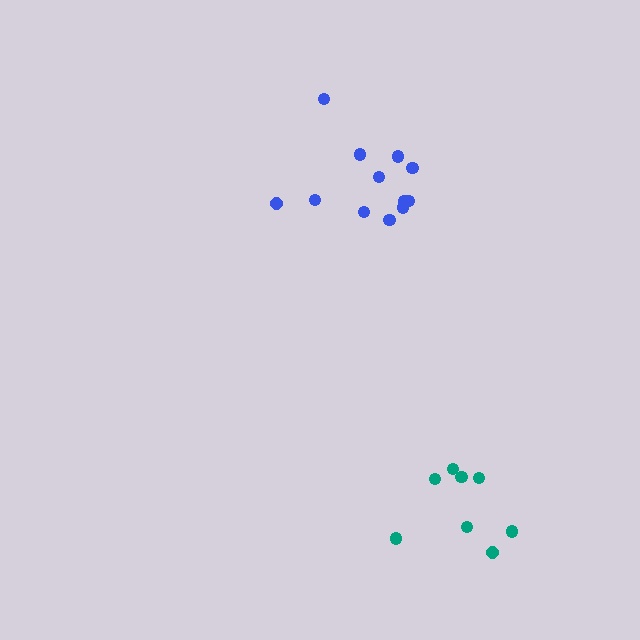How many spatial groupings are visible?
There are 2 spatial groupings.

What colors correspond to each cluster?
The clusters are colored: teal, blue.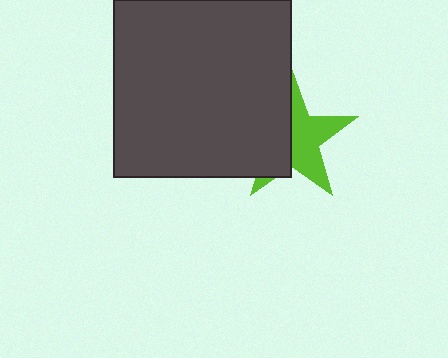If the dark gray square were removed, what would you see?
You would see the complete lime star.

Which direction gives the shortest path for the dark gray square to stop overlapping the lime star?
Moving left gives the shortest separation.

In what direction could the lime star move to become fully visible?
The lime star could move right. That would shift it out from behind the dark gray square entirely.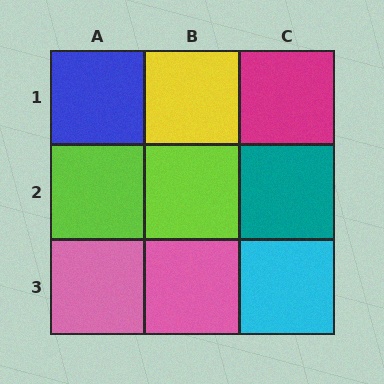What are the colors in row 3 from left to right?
Pink, pink, cyan.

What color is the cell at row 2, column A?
Lime.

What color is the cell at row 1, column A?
Blue.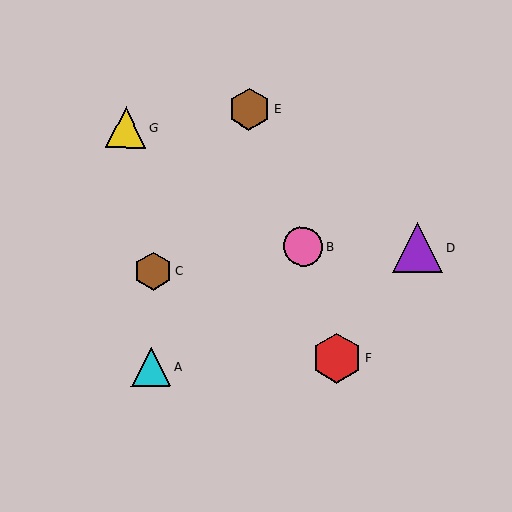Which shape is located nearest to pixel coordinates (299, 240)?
The pink circle (labeled B) at (303, 247) is nearest to that location.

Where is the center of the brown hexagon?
The center of the brown hexagon is at (153, 271).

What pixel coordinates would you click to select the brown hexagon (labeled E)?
Click at (249, 109) to select the brown hexagon E.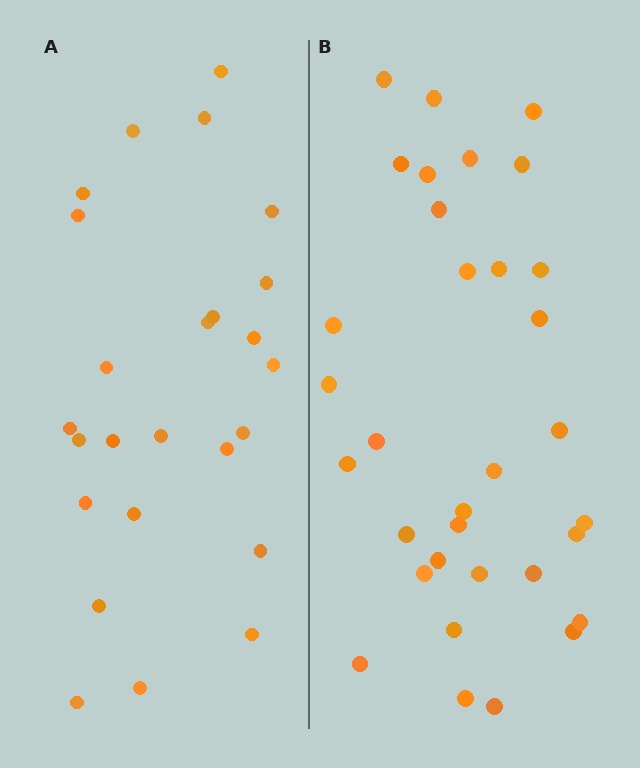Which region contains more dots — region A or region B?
Region B (the right region) has more dots.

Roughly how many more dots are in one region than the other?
Region B has roughly 8 or so more dots than region A.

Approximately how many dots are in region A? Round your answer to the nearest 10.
About 20 dots. (The exact count is 25, which rounds to 20.)